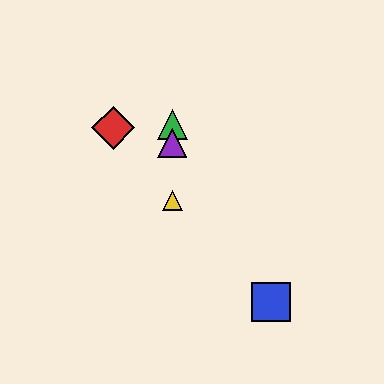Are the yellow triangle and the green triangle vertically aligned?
Yes, both are at x≈172.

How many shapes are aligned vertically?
3 shapes (the green triangle, the yellow triangle, the purple triangle) are aligned vertically.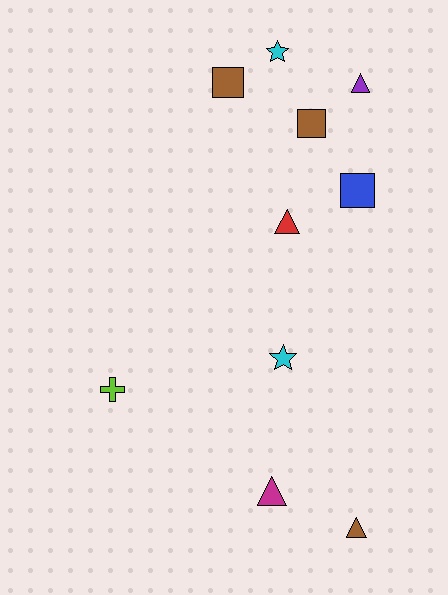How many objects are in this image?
There are 10 objects.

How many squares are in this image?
There are 3 squares.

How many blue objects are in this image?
There is 1 blue object.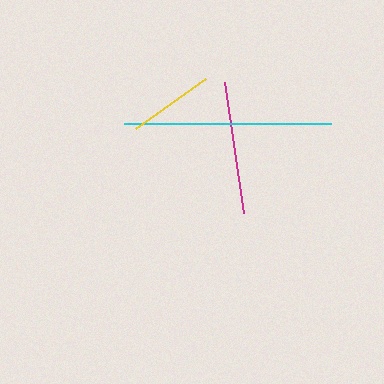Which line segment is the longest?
The cyan line is the longest at approximately 207 pixels.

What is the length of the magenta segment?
The magenta segment is approximately 133 pixels long.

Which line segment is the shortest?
The yellow line is the shortest at approximately 86 pixels.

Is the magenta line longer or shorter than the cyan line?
The cyan line is longer than the magenta line.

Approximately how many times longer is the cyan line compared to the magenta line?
The cyan line is approximately 1.6 times the length of the magenta line.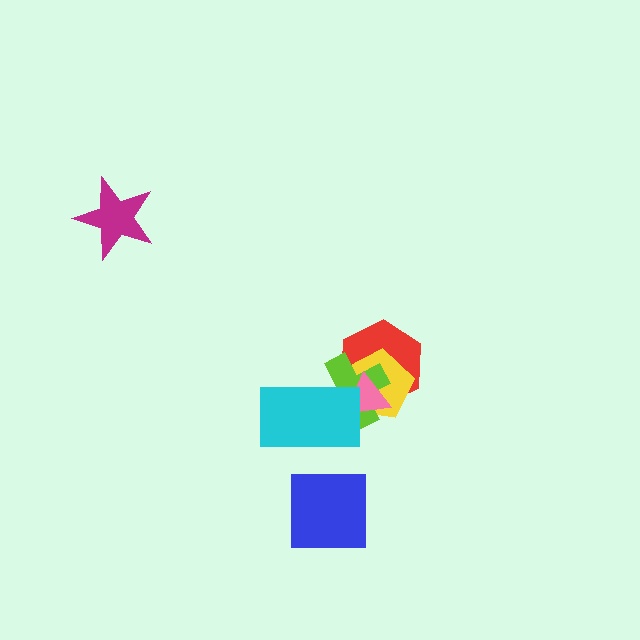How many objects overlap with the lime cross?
4 objects overlap with the lime cross.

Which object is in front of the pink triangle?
The cyan rectangle is in front of the pink triangle.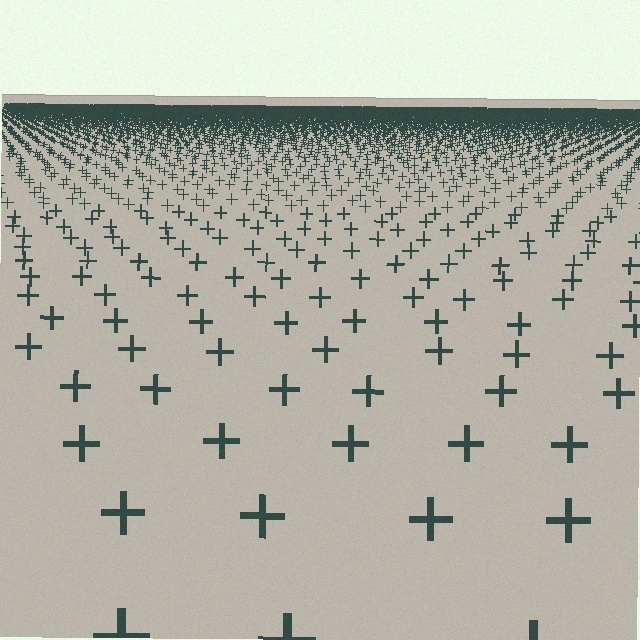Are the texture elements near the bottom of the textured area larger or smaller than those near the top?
Larger. Near the bottom, elements are closer to the viewer and appear at a bigger on-screen size.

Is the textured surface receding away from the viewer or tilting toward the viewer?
The surface is receding away from the viewer. Texture elements get smaller and denser toward the top.